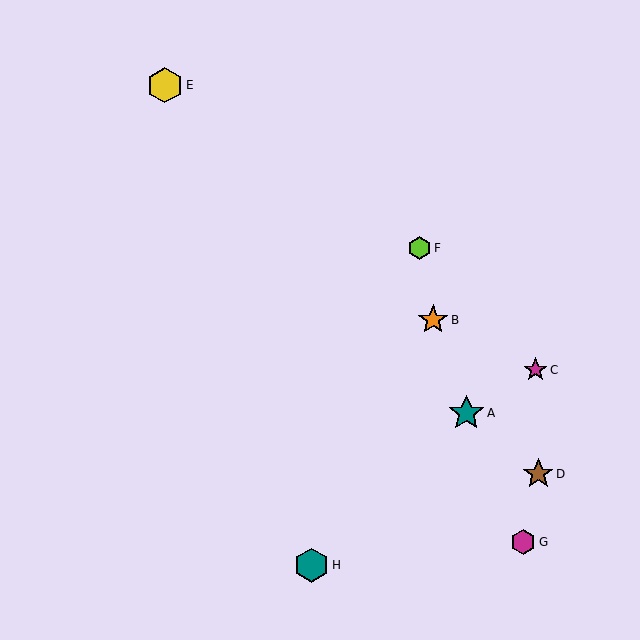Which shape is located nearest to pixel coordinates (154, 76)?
The yellow hexagon (labeled E) at (165, 85) is nearest to that location.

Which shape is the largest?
The yellow hexagon (labeled E) is the largest.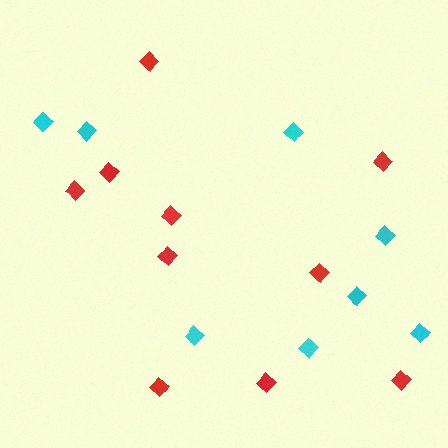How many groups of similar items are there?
There are 2 groups: one group of red diamonds (10) and one group of cyan diamonds (8).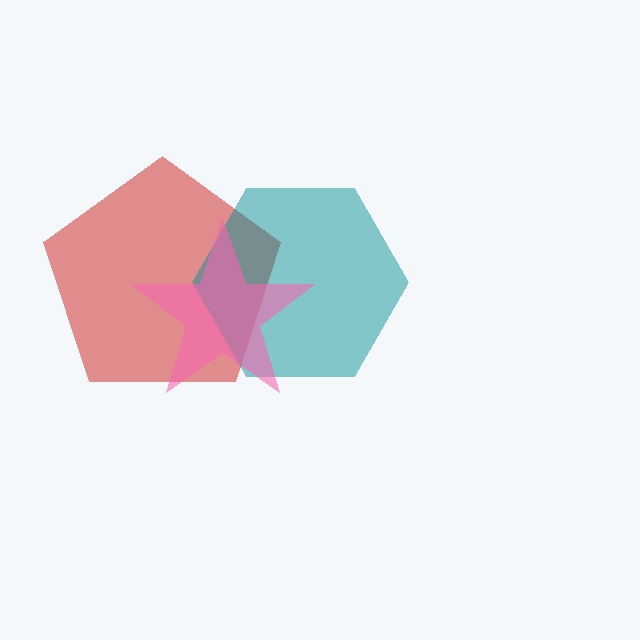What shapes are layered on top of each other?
The layered shapes are: a red pentagon, a teal hexagon, a pink star.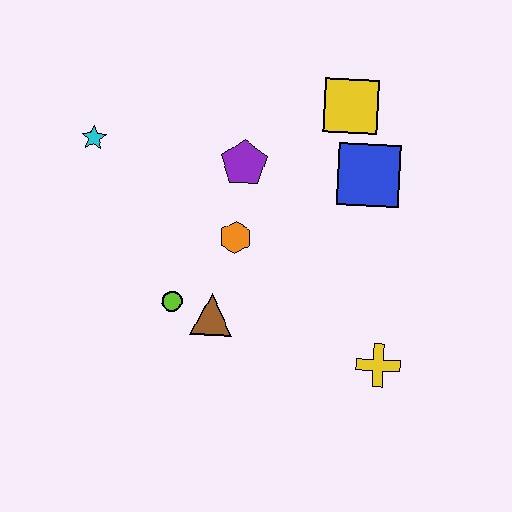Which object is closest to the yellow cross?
The brown triangle is closest to the yellow cross.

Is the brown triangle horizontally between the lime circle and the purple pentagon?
Yes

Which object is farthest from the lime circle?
The yellow square is farthest from the lime circle.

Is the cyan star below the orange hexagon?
No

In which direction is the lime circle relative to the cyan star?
The lime circle is below the cyan star.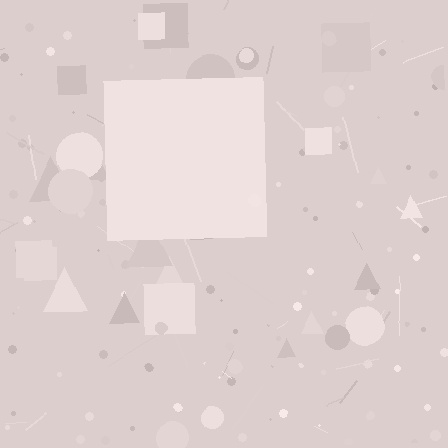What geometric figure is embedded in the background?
A square is embedded in the background.